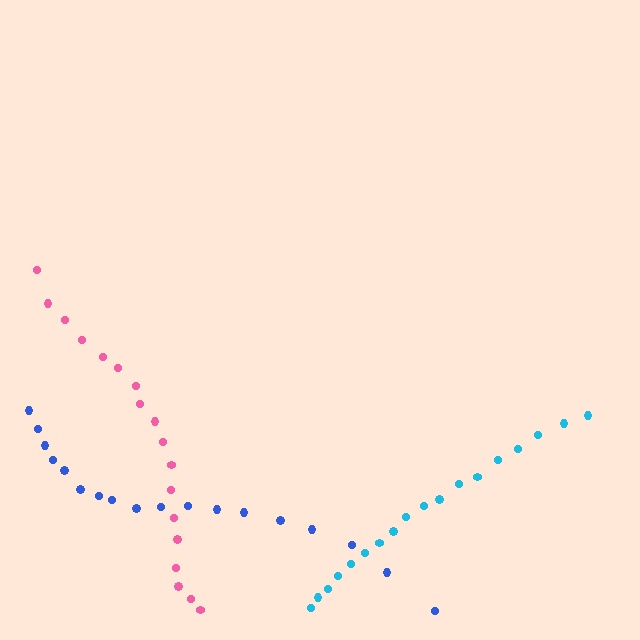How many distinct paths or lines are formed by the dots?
There are 3 distinct paths.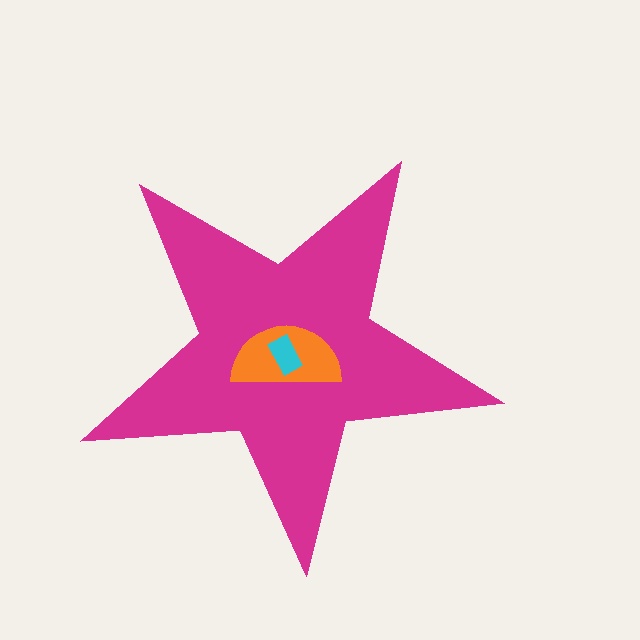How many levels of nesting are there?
3.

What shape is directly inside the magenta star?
The orange semicircle.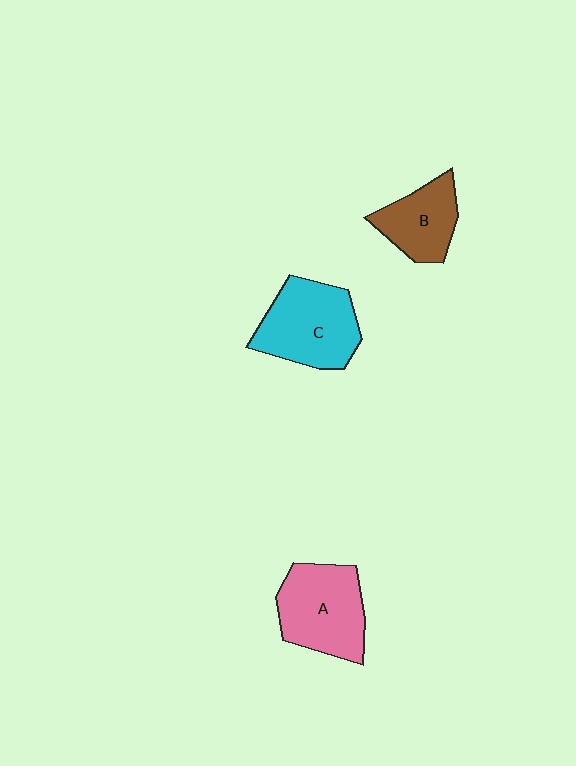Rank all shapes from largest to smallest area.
From largest to smallest: C (cyan), A (pink), B (brown).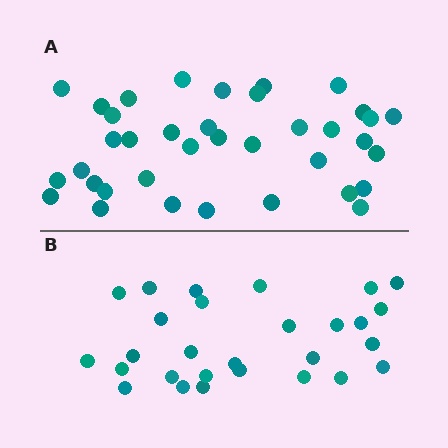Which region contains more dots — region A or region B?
Region A (the top region) has more dots.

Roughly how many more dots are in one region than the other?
Region A has roughly 8 or so more dots than region B.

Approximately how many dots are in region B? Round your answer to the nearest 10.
About 30 dots. (The exact count is 28, which rounds to 30.)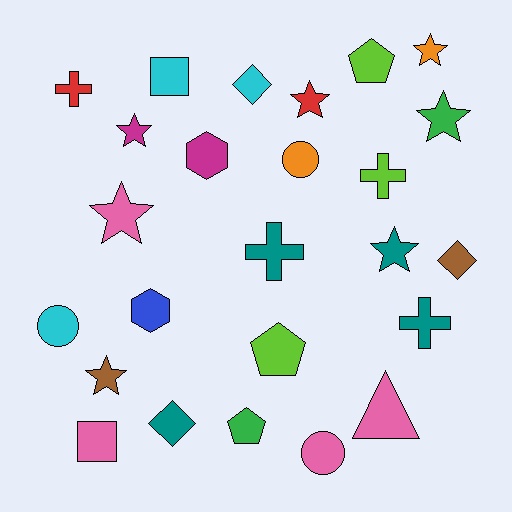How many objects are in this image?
There are 25 objects.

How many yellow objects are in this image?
There are no yellow objects.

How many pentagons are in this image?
There are 3 pentagons.